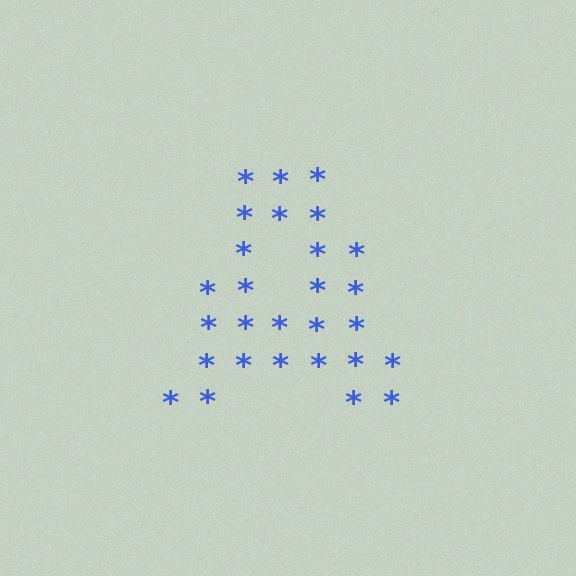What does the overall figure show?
The overall figure shows the letter A.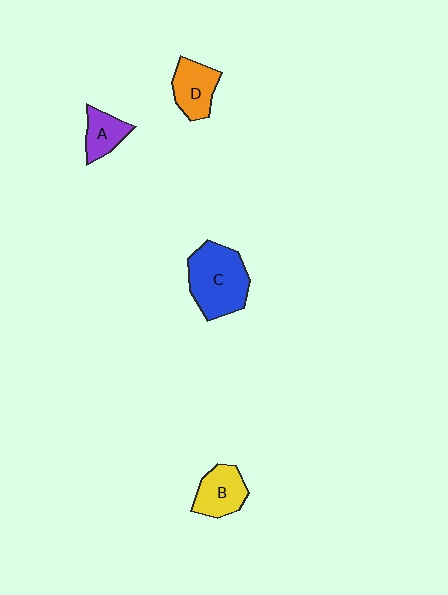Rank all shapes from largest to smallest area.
From largest to smallest: C (blue), B (yellow), D (orange), A (purple).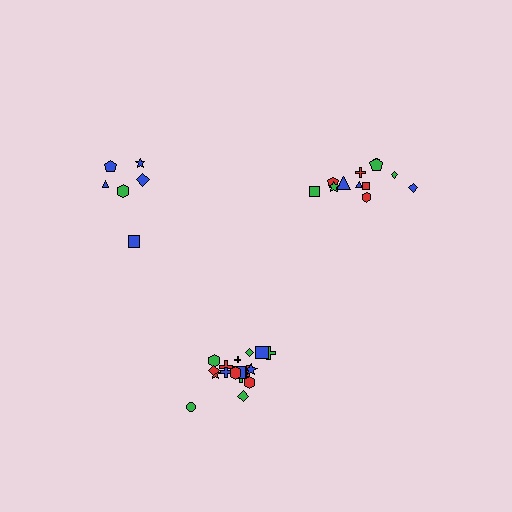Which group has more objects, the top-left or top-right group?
The top-right group.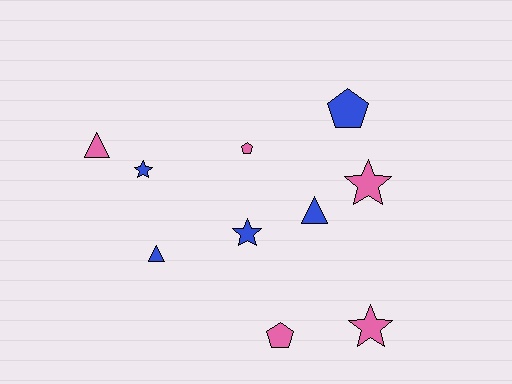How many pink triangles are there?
There is 1 pink triangle.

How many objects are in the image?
There are 10 objects.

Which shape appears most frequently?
Star, with 4 objects.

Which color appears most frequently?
Pink, with 5 objects.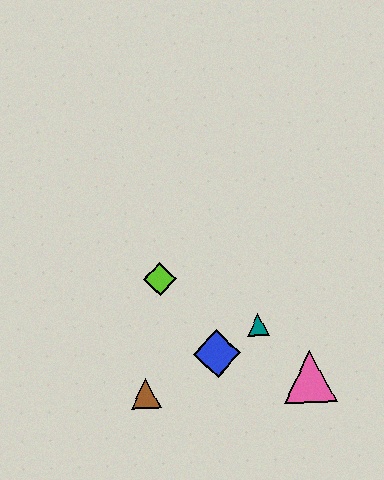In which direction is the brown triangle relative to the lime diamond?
The brown triangle is below the lime diamond.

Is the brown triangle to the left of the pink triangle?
Yes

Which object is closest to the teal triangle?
The blue diamond is closest to the teal triangle.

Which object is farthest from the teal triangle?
The brown triangle is farthest from the teal triangle.